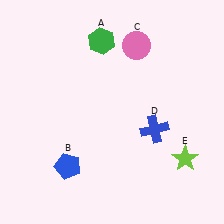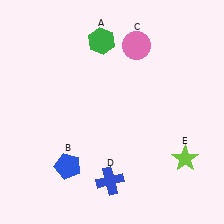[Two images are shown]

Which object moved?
The blue cross (D) moved down.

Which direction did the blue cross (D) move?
The blue cross (D) moved down.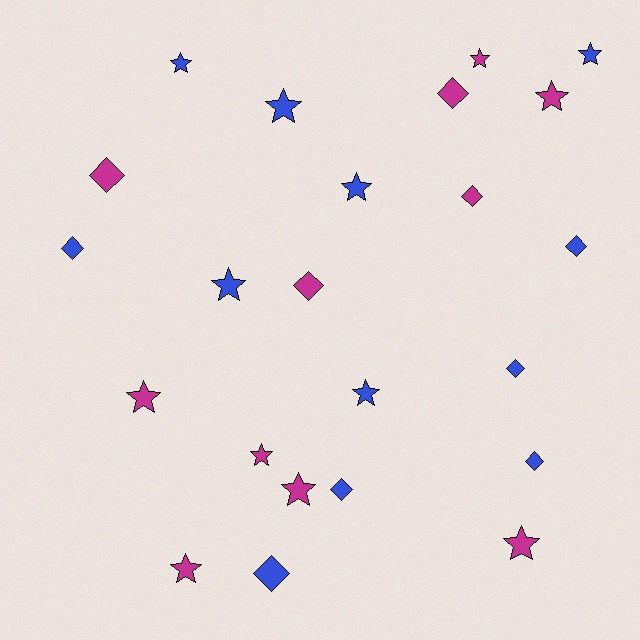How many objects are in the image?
There are 23 objects.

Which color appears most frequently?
Blue, with 12 objects.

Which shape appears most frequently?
Star, with 13 objects.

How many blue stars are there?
There are 6 blue stars.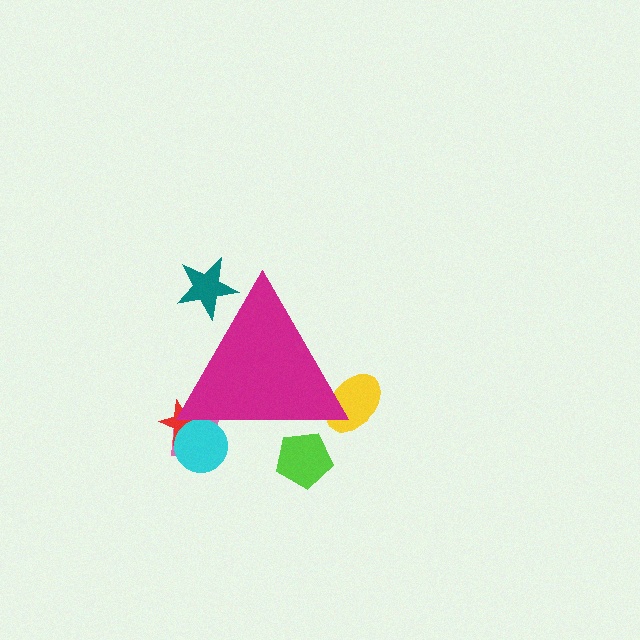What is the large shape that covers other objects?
A magenta triangle.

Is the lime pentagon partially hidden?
Yes, the lime pentagon is partially hidden behind the magenta triangle.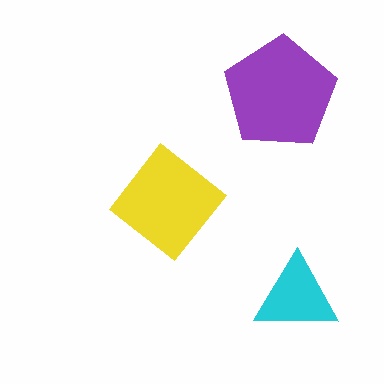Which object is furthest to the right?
The cyan triangle is rightmost.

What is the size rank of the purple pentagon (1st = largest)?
1st.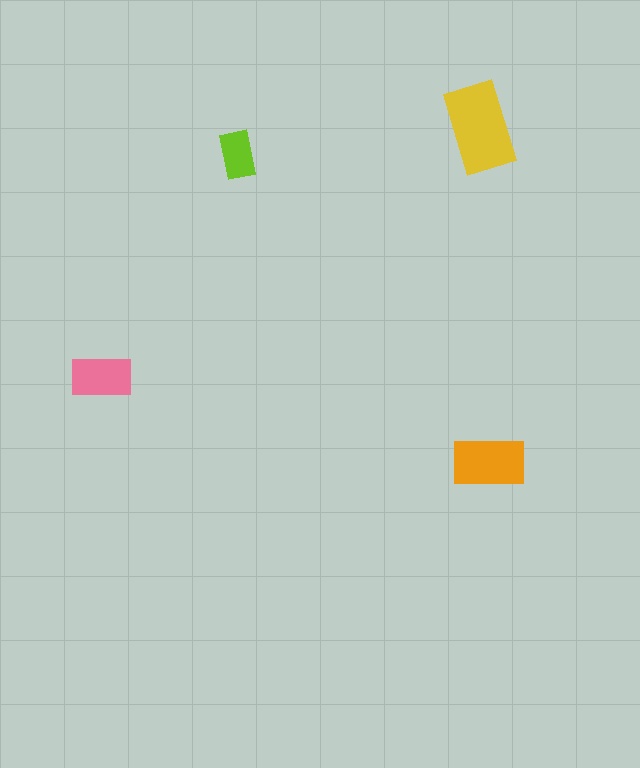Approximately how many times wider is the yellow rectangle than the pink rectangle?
About 1.5 times wider.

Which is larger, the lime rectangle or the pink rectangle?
The pink one.